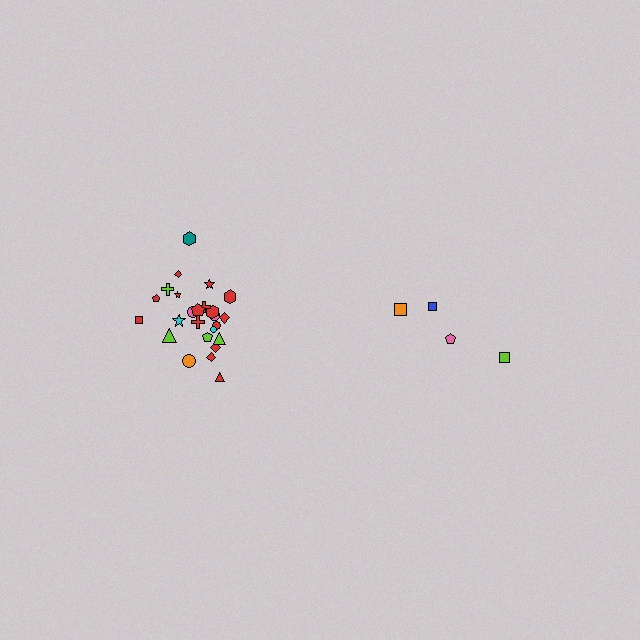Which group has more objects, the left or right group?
The left group.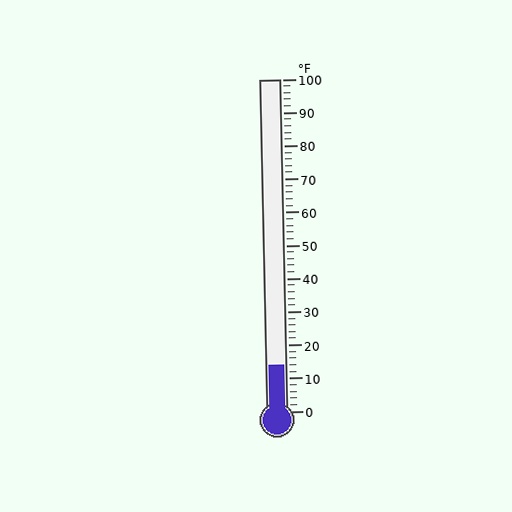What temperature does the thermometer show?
The thermometer shows approximately 14°F.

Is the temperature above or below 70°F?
The temperature is below 70°F.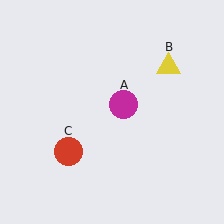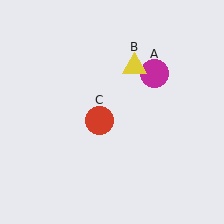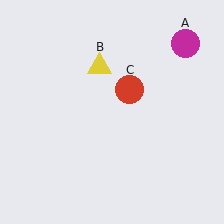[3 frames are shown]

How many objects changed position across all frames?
3 objects changed position: magenta circle (object A), yellow triangle (object B), red circle (object C).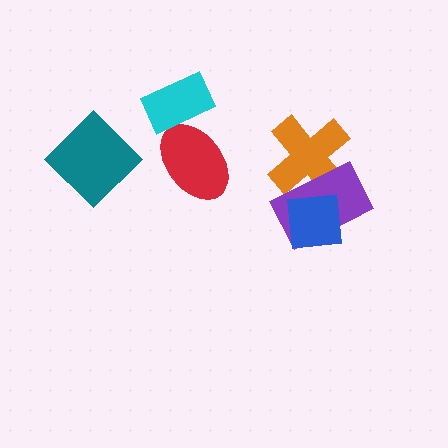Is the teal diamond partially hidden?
No, no other shape covers it.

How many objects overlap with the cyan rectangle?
1 object overlaps with the cyan rectangle.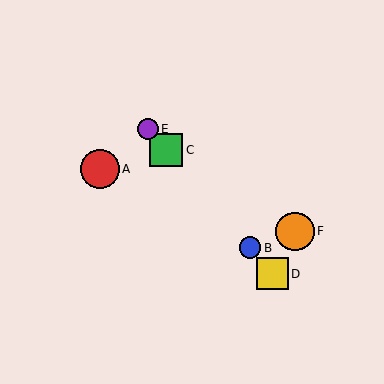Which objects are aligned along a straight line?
Objects B, C, D, E are aligned along a straight line.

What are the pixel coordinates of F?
Object F is at (295, 231).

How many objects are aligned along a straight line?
4 objects (B, C, D, E) are aligned along a straight line.